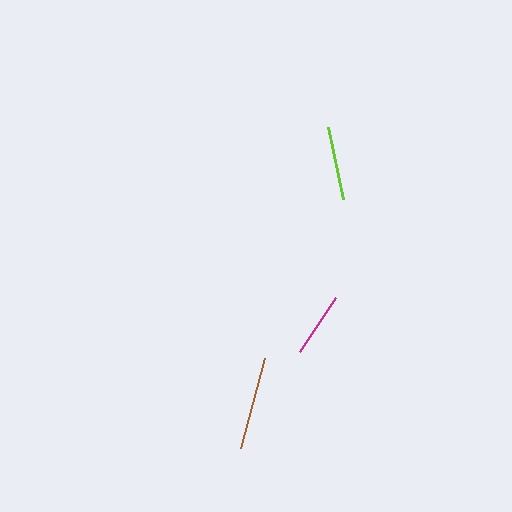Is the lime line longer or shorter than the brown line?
The brown line is longer than the lime line.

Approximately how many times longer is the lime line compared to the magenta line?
The lime line is approximately 1.1 times the length of the magenta line.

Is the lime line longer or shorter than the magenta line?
The lime line is longer than the magenta line.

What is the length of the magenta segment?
The magenta segment is approximately 65 pixels long.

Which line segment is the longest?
The brown line is the longest at approximately 93 pixels.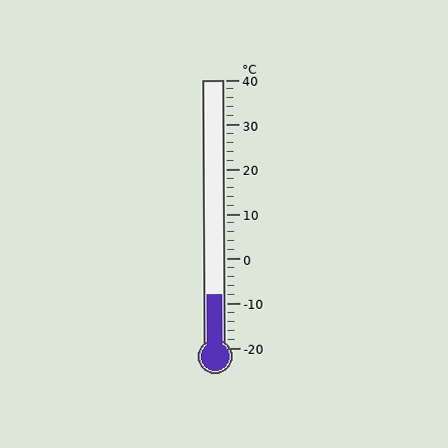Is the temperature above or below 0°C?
The temperature is below 0°C.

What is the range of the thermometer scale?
The thermometer scale ranges from -20°C to 40°C.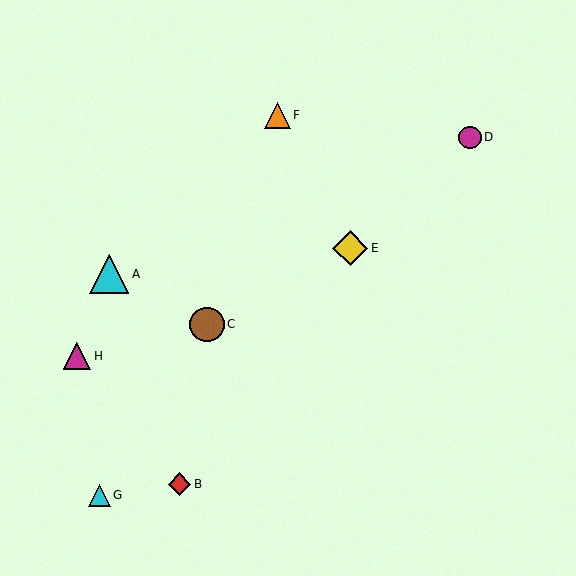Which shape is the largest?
The cyan triangle (labeled A) is the largest.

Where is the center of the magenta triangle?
The center of the magenta triangle is at (77, 356).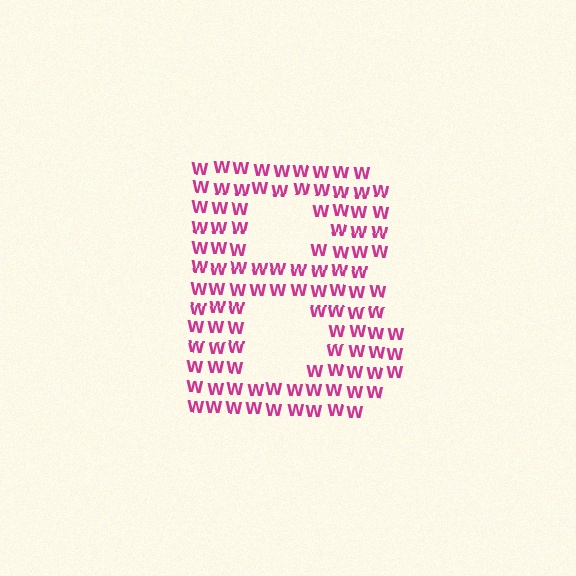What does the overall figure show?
The overall figure shows the letter B.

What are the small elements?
The small elements are letter W's.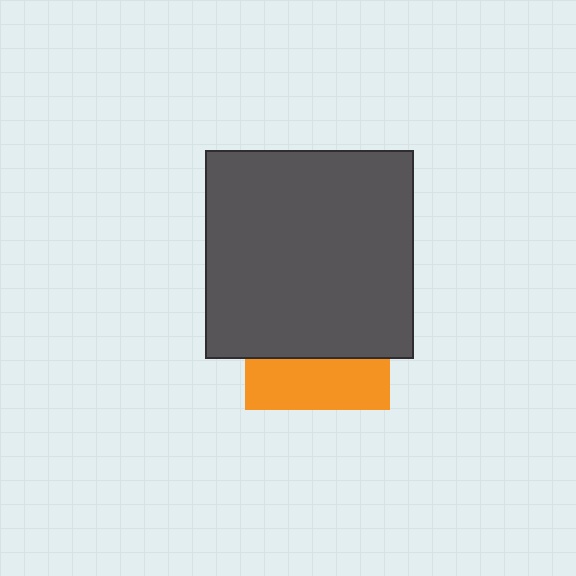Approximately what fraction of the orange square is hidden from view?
Roughly 65% of the orange square is hidden behind the dark gray square.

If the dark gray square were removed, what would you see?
You would see the complete orange square.